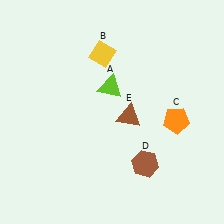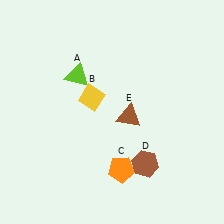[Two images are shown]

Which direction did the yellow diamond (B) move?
The yellow diamond (B) moved down.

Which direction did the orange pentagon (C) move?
The orange pentagon (C) moved left.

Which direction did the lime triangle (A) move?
The lime triangle (A) moved left.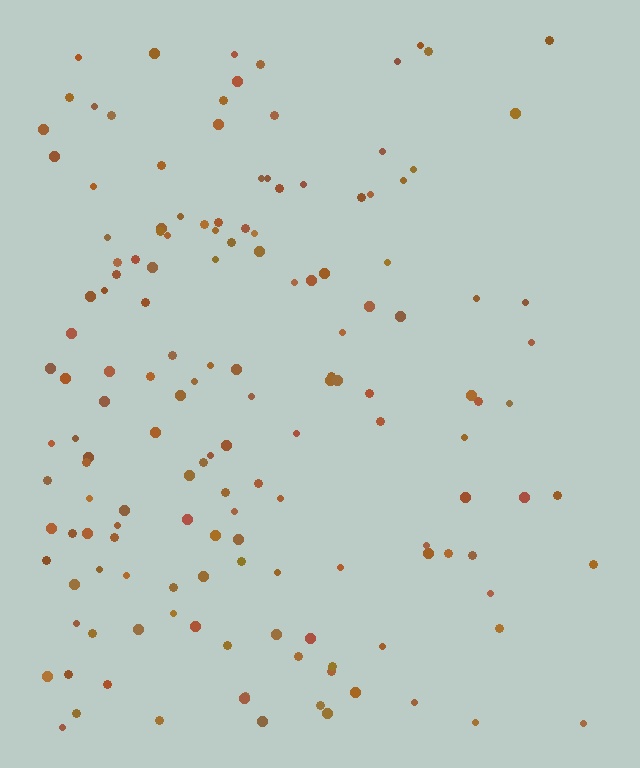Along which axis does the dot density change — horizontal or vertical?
Horizontal.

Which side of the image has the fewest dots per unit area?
The right.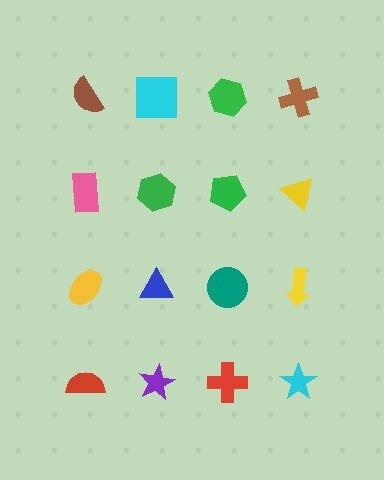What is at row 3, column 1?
A yellow ellipse.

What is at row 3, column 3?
A teal circle.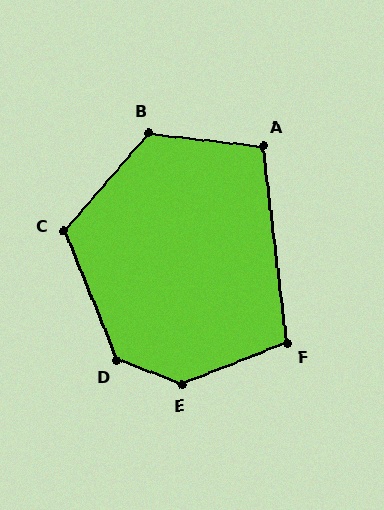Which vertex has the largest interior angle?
E, at approximately 138 degrees.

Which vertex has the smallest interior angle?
A, at approximately 104 degrees.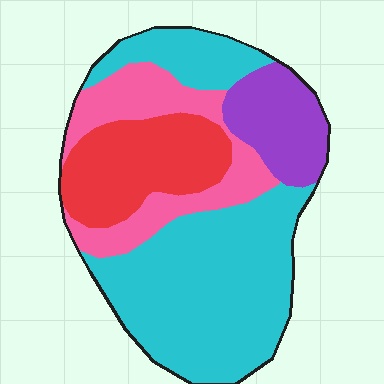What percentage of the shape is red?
Red takes up about one fifth (1/5) of the shape.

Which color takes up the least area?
Purple, at roughly 15%.